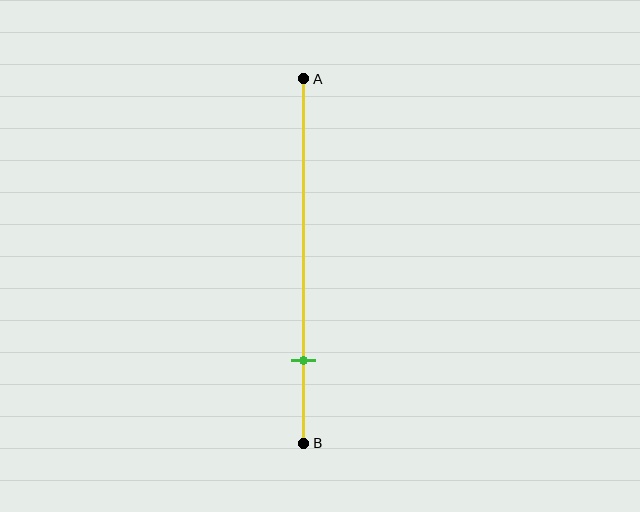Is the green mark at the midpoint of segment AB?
No, the mark is at about 75% from A, not at the 50% midpoint.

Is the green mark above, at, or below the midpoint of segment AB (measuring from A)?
The green mark is below the midpoint of segment AB.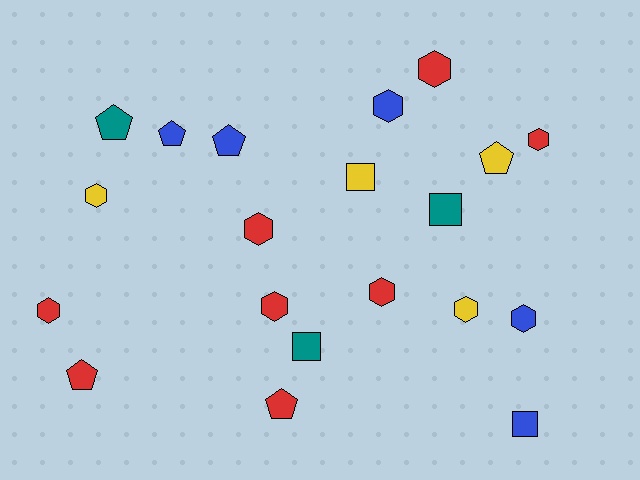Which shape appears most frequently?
Hexagon, with 10 objects.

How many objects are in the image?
There are 20 objects.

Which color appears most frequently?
Red, with 8 objects.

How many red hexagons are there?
There are 6 red hexagons.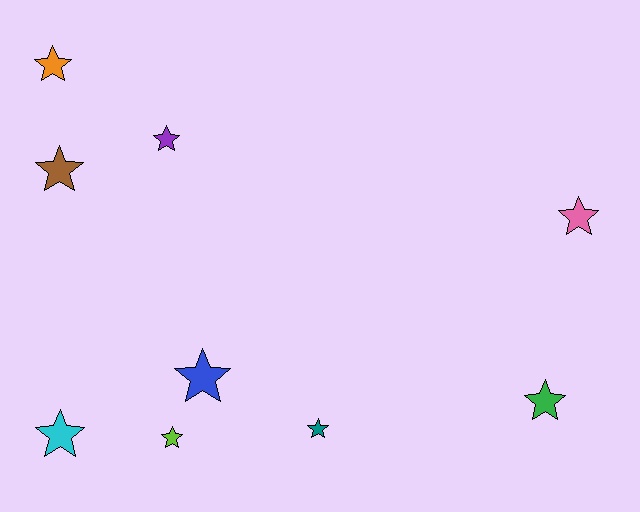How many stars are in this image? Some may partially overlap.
There are 9 stars.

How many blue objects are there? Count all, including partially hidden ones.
There is 1 blue object.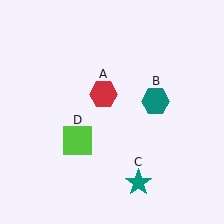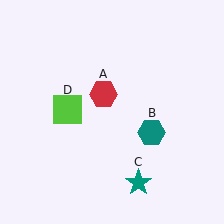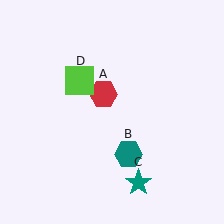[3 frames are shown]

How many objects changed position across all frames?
2 objects changed position: teal hexagon (object B), lime square (object D).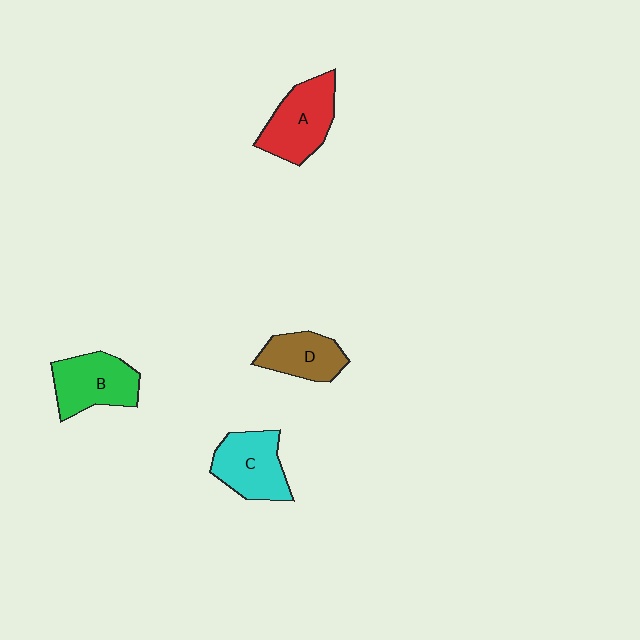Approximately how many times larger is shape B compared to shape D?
Approximately 1.3 times.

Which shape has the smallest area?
Shape D (brown).